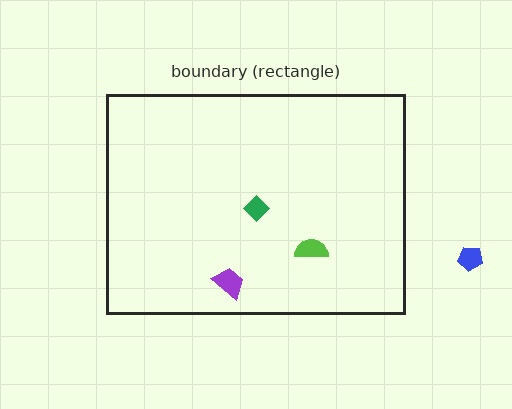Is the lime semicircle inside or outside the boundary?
Inside.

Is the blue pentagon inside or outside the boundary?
Outside.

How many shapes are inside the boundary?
3 inside, 1 outside.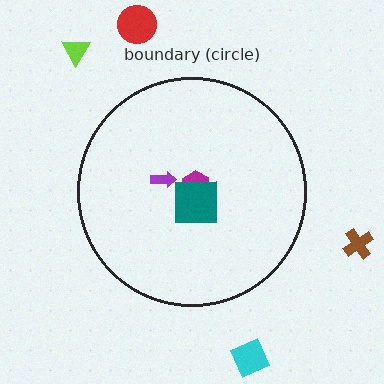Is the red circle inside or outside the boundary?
Outside.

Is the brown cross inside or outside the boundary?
Outside.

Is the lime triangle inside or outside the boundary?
Outside.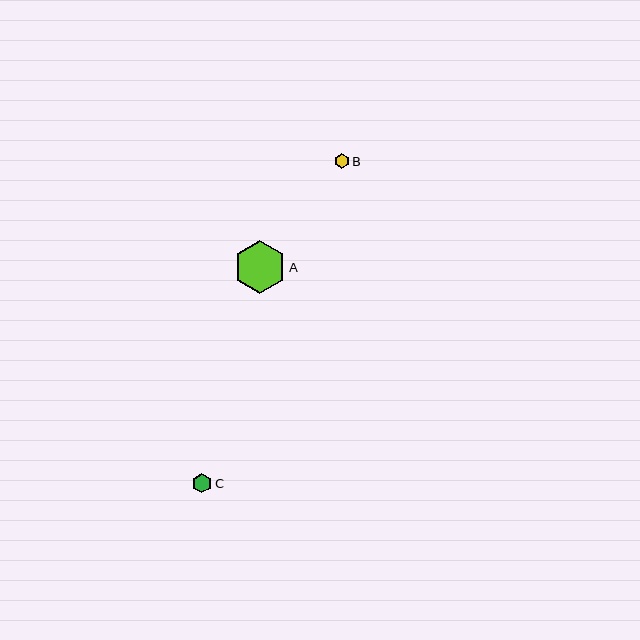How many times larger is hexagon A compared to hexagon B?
Hexagon A is approximately 3.5 times the size of hexagon B.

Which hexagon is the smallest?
Hexagon B is the smallest with a size of approximately 15 pixels.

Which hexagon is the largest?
Hexagon A is the largest with a size of approximately 53 pixels.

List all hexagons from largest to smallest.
From largest to smallest: A, C, B.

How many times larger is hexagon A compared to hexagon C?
Hexagon A is approximately 2.7 times the size of hexagon C.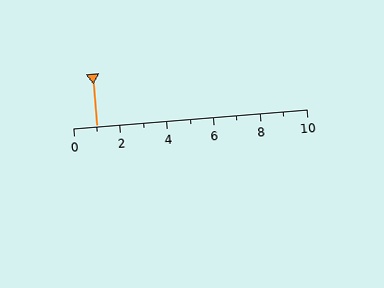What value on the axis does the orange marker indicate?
The marker indicates approximately 1.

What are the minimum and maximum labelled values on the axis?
The axis runs from 0 to 10.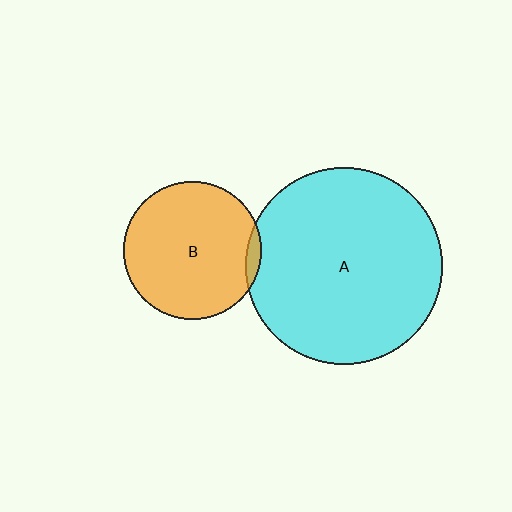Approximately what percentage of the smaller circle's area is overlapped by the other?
Approximately 5%.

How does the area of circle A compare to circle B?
Approximately 2.0 times.